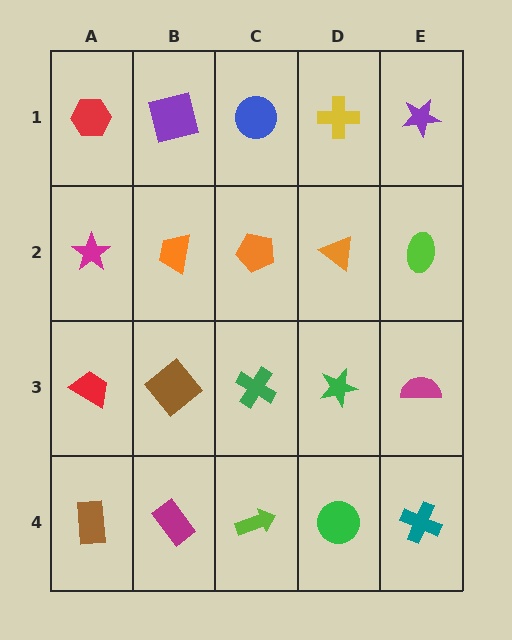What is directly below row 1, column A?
A magenta star.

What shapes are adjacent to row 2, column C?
A blue circle (row 1, column C), a green cross (row 3, column C), an orange trapezoid (row 2, column B), an orange triangle (row 2, column D).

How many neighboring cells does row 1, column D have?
3.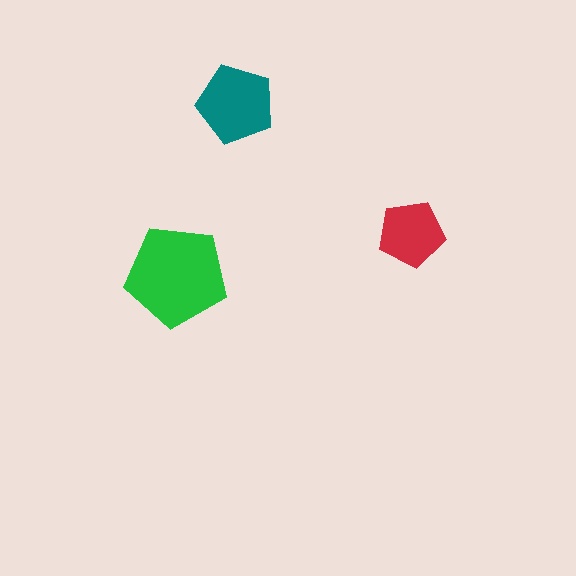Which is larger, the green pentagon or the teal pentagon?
The green one.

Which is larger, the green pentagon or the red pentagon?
The green one.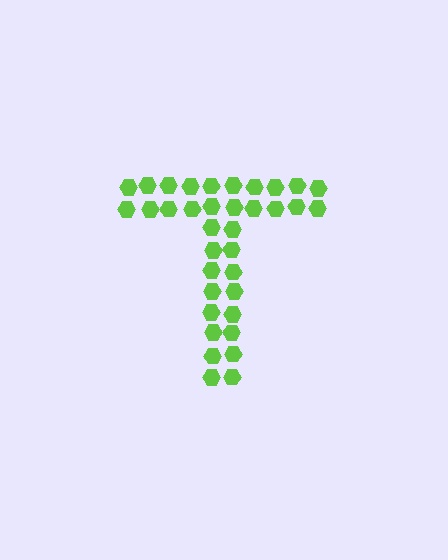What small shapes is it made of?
It is made of small hexagons.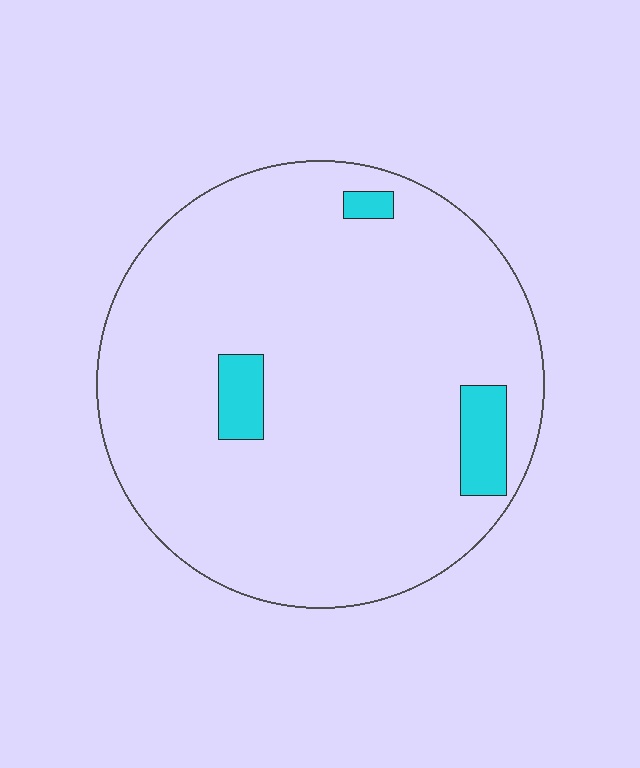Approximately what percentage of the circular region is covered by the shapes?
Approximately 5%.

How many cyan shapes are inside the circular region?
3.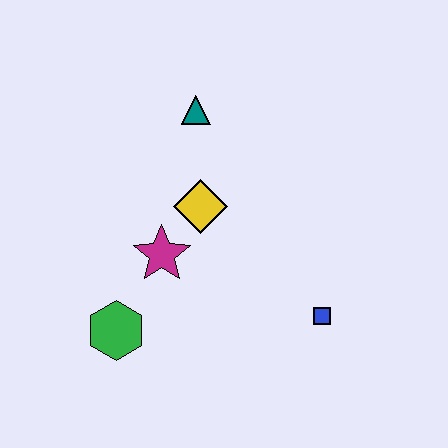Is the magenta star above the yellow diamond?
No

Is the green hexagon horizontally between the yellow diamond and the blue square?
No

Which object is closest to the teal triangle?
The yellow diamond is closest to the teal triangle.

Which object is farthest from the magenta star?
The blue square is farthest from the magenta star.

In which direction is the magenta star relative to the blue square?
The magenta star is to the left of the blue square.